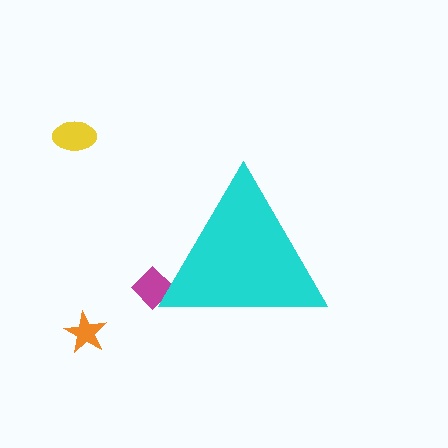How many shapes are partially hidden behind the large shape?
1 shape is partially hidden.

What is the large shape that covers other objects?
A cyan triangle.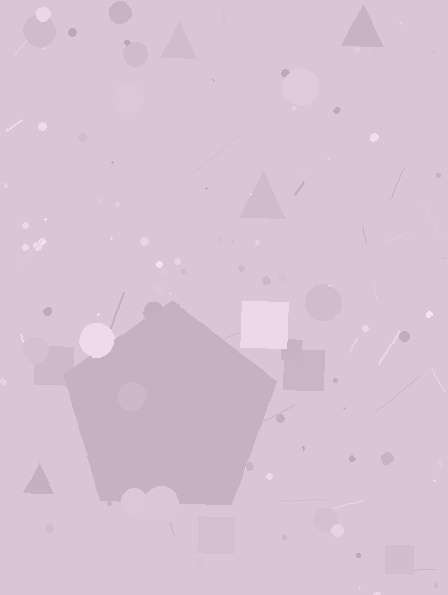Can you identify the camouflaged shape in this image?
The camouflaged shape is a pentagon.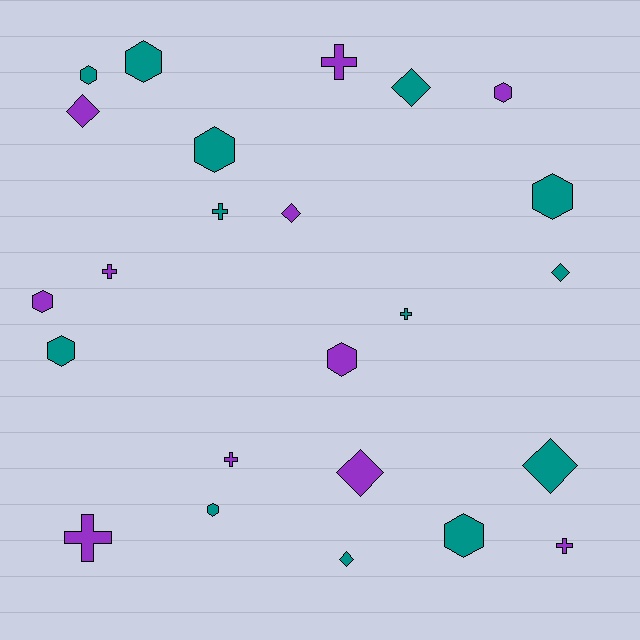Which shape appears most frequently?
Hexagon, with 10 objects.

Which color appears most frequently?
Teal, with 13 objects.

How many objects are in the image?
There are 24 objects.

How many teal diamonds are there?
There are 4 teal diamonds.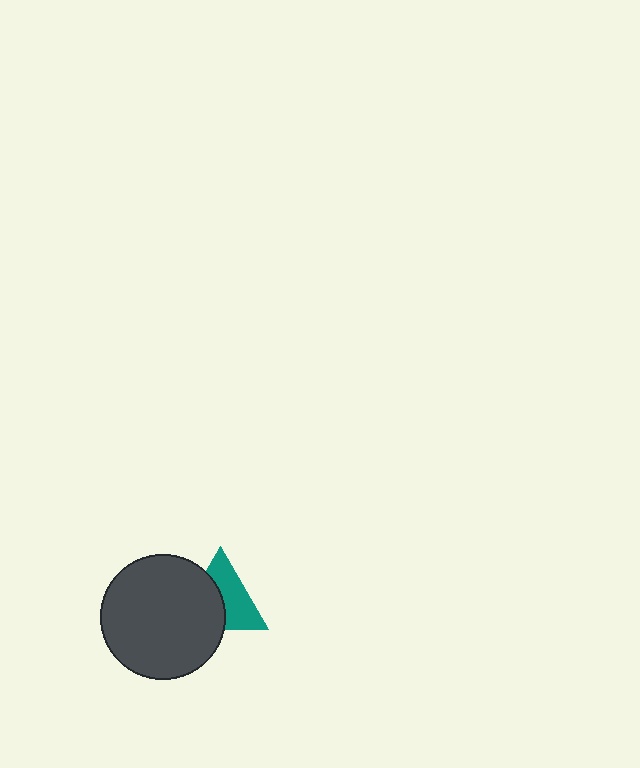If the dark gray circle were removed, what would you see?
You would see the complete teal triangle.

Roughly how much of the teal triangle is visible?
About half of it is visible (roughly 54%).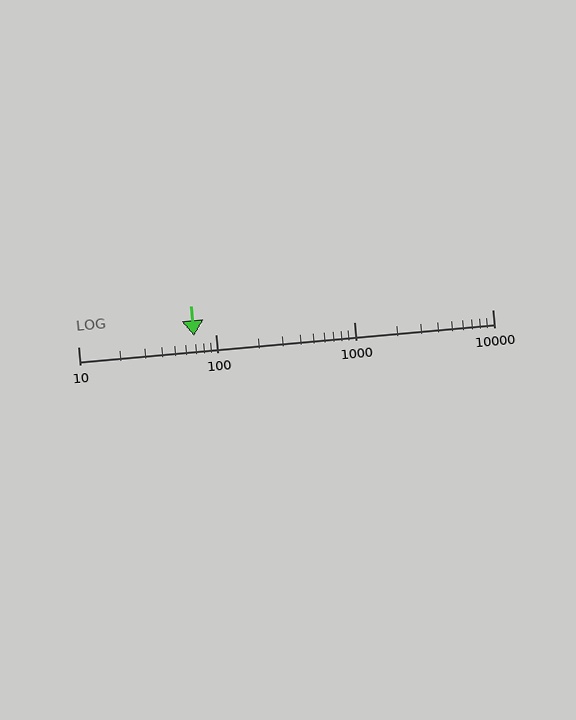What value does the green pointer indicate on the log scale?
The pointer indicates approximately 69.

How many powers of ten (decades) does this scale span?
The scale spans 3 decades, from 10 to 10000.